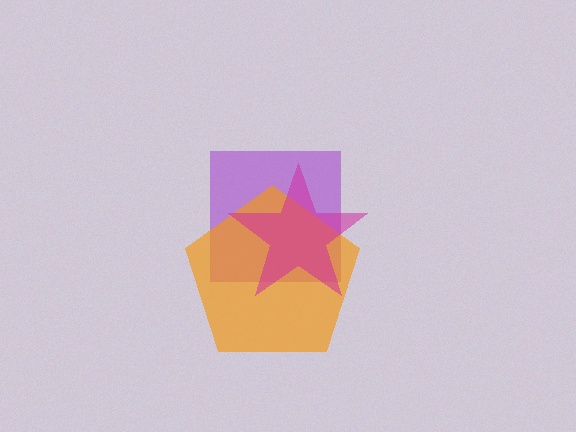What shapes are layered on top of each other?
The layered shapes are: a purple square, an orange pentagon, a magenta star.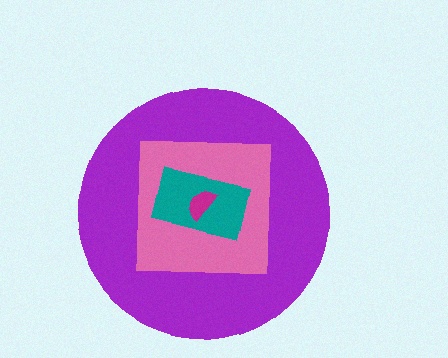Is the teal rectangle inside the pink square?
Yes.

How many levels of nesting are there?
4.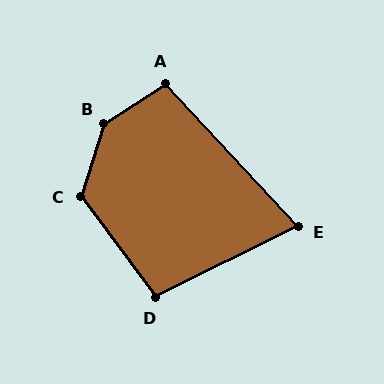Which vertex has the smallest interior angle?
E, at approximately 74 degrees.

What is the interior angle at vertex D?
Approximately 100 degrees (obtuse).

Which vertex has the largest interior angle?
B, at approximately 141 degrees.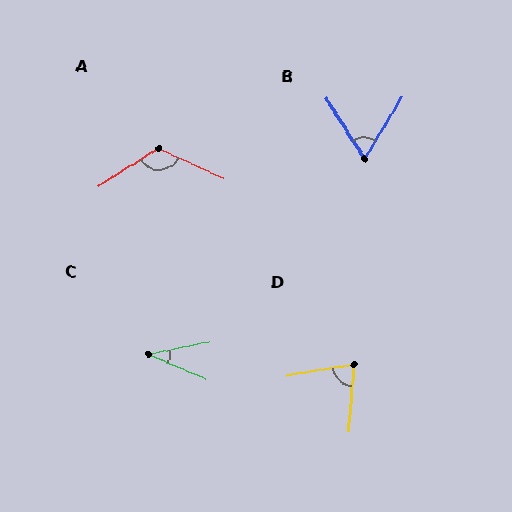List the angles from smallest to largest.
C (35°), B (64°), D (77°), A (123°).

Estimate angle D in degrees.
Approximately 77 degrees.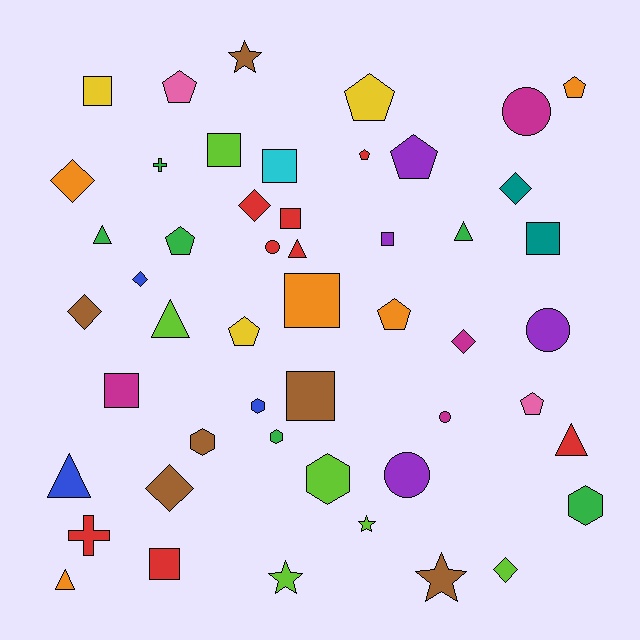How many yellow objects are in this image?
There are 3 yellow objects.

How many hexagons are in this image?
There are 5 hexagons.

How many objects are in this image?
There are 50 objects.